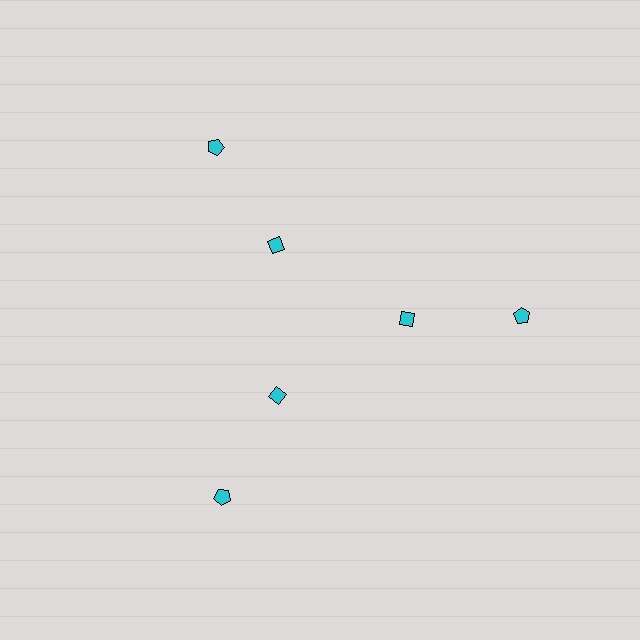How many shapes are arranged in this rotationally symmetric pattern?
There are 6 shapes, arranged in 3 groups of 2.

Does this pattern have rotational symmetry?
Yes, this pattern has 3-fold rotational symmetry. It looks the same after rotating 120 degrees around the center.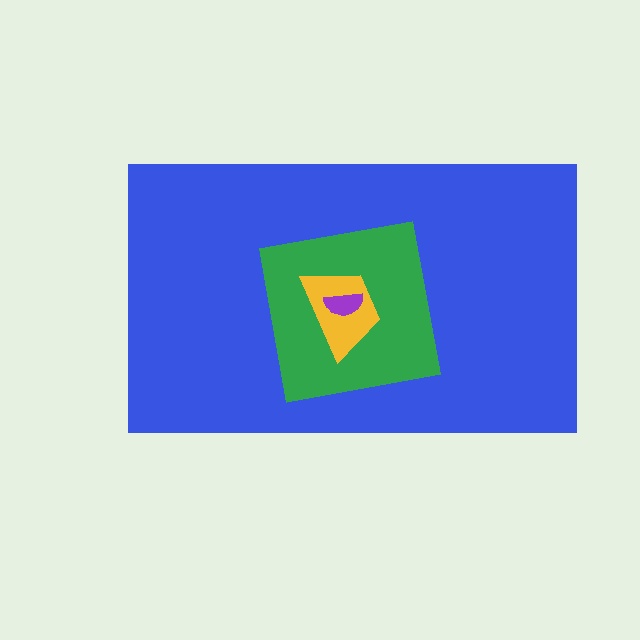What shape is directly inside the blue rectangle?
The green square.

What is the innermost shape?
The purple semicircle.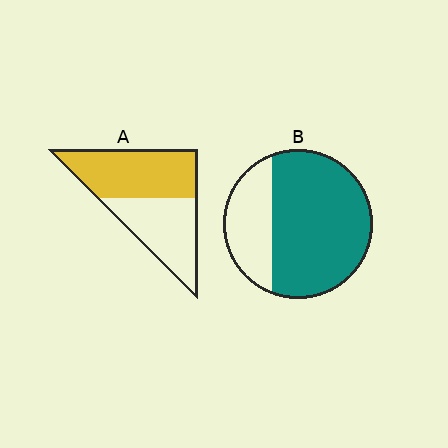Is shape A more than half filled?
Yes.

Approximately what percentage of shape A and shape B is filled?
A is approximately 55% and B is approximately 70%.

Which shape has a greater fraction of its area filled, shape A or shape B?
Shape B.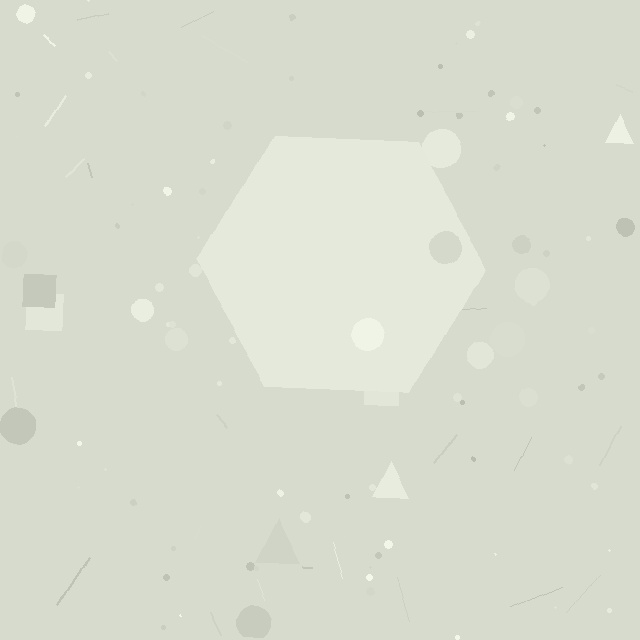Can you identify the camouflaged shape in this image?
The camouflaged shape is a hexagon.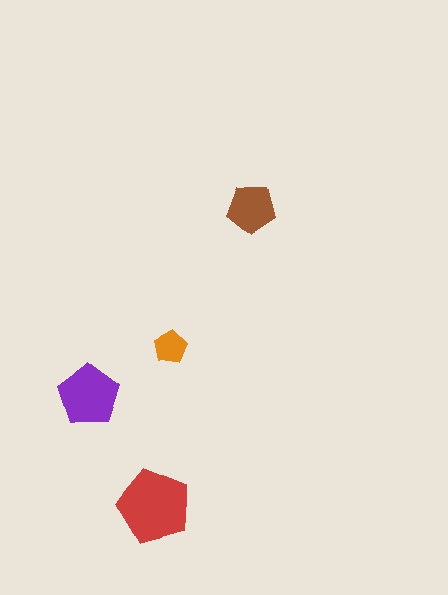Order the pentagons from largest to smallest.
the red one, the purple one, the brown one, the orange one.